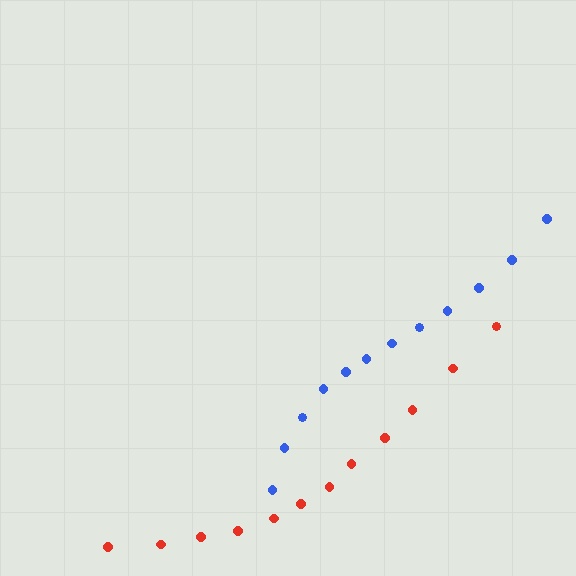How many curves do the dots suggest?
There are 2 distinct paths.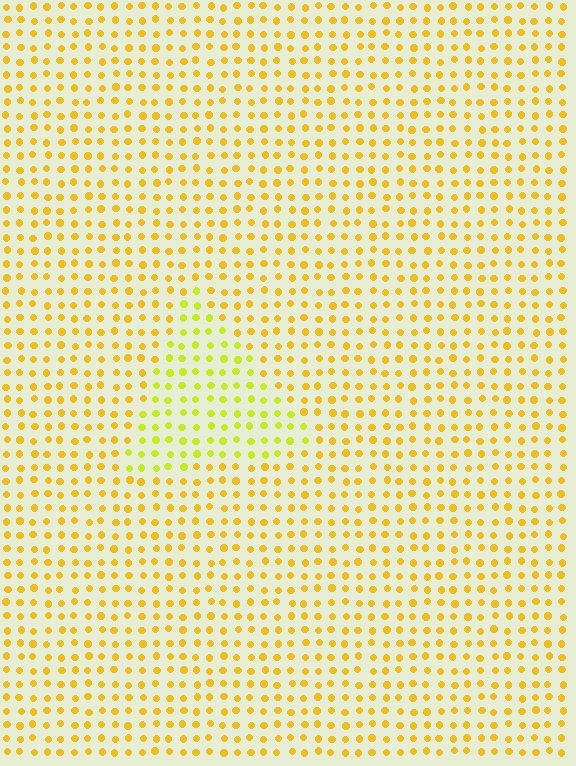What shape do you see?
I see a triangle.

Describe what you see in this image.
The image is filled with small yellow elements in a uniform arrangement. A triangle-shaped region is visible where the elements are tinted to a slightly different hue, forming a subtle color boundary.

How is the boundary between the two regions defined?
The boundary is defined purely by a slight shift in hue (about 26 degrees). Spacing, size, and orientation are identical on both sides.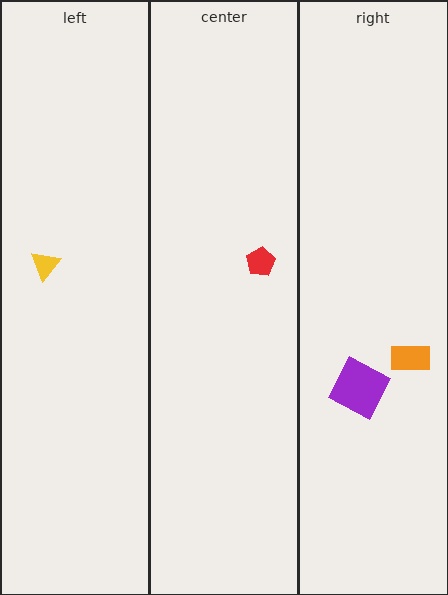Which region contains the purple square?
The right region.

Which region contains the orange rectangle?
The right region.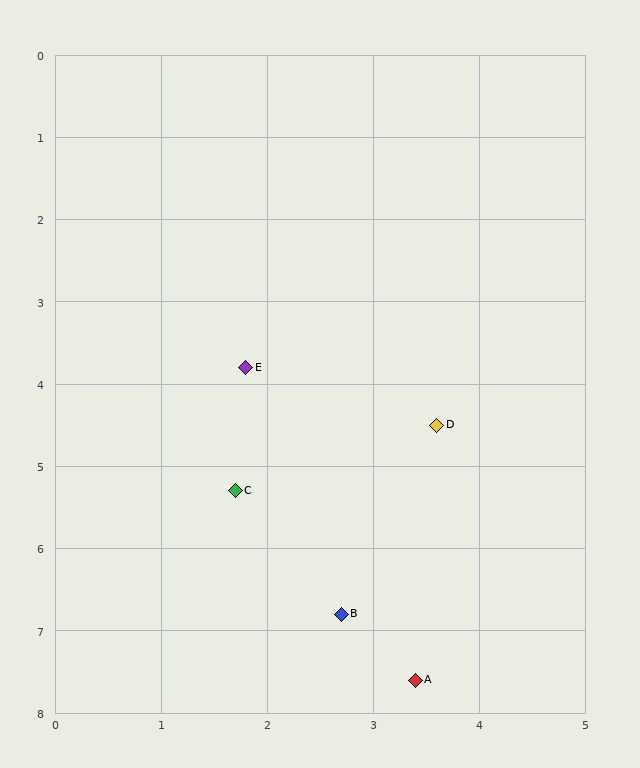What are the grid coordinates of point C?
Point C is at approximately (1.7, 5.3).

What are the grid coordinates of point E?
Point E is at approximately (1.8, 3.8).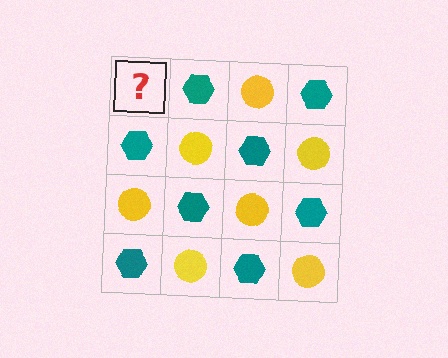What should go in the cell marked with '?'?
The missing cell should contain a yellow circle.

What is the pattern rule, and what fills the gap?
The rule is that it alternates yellow circle and teal hexagon in a checkerboard pattern. The gap should be filled with a yellow circle.